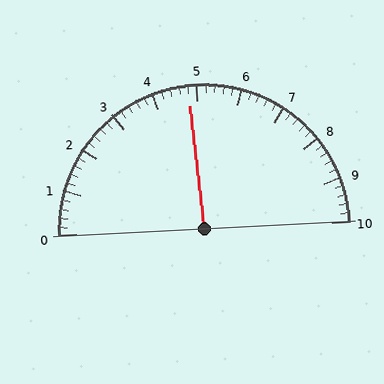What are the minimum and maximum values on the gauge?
The gauge ranges from 0 to 10.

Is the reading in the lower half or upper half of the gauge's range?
The reading is in the lower half of the range (0 to 10).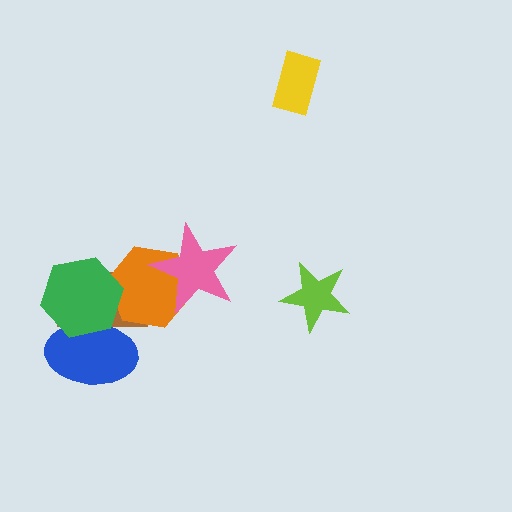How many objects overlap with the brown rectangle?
3 objects overlap with the brown rectangle.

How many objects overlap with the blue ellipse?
2 objects overlap with the blue ellipse.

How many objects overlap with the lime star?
0 objects overlap with the lime star.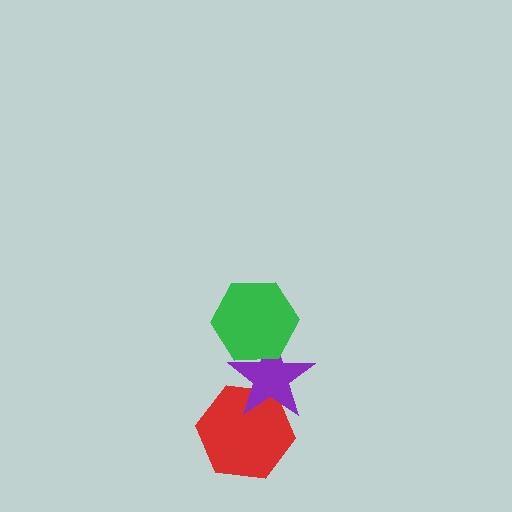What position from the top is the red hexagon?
The red hexagon is 3rd from the top.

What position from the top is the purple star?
The purple star is 2nd from the top.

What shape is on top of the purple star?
The green hexagon is on top of the purple star.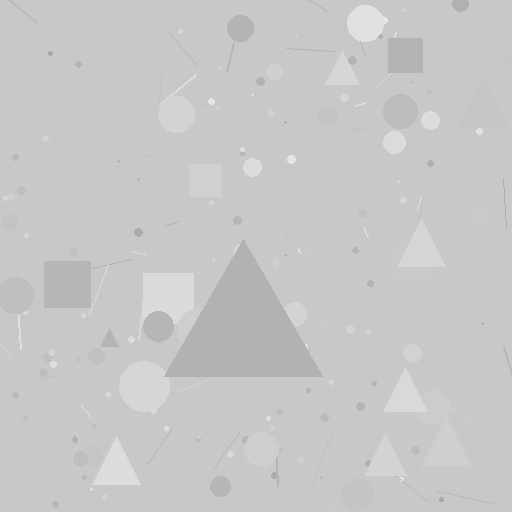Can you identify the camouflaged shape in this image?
The camouflaged shape is a triangle.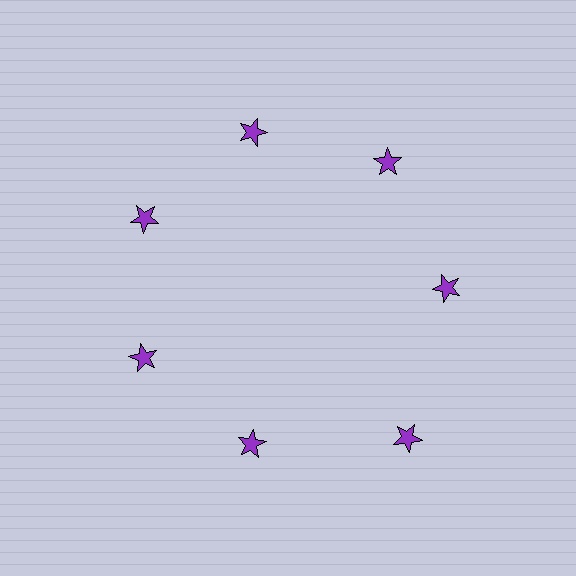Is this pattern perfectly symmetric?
No. The 7 purple stars are arranged in a ring, but one element near the 5 o'clock position is pushed outward from the center, breaking the 7-fold rotational symmetry.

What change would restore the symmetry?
The symmetry would be restored by moving it inward, back onto the ring so that all 7 stars sit at equal angles and equal distance from the center.